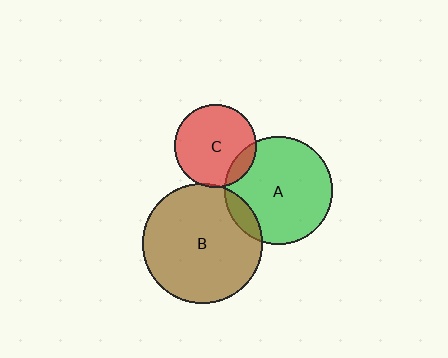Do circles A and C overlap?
Yes.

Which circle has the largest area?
Circle B (brown).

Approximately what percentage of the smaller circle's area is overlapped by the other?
Approximately 15%.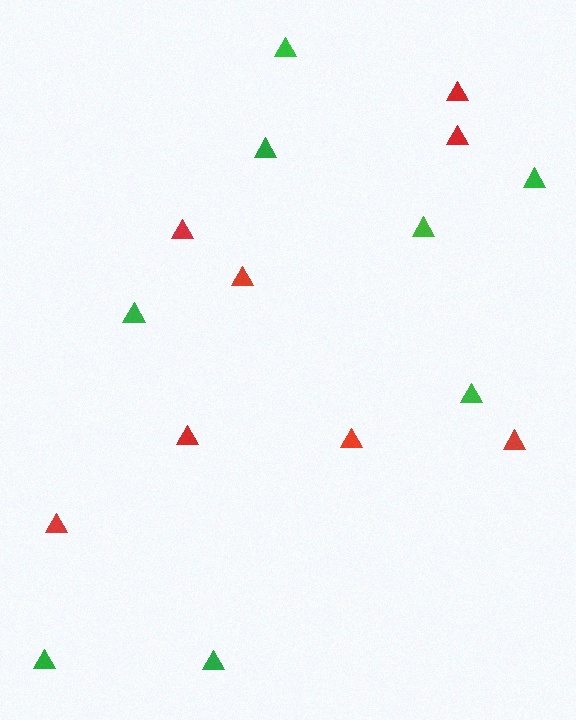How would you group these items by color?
There are 2 groups: one group of green triangles (8) and one group of red triangles (8).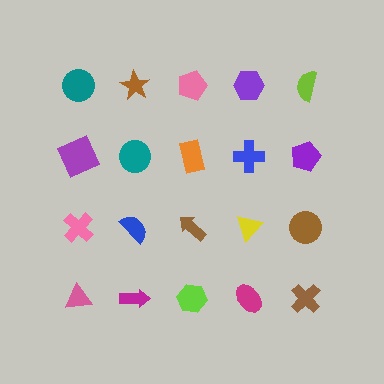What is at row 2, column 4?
A blue cross.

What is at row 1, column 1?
A teal circle.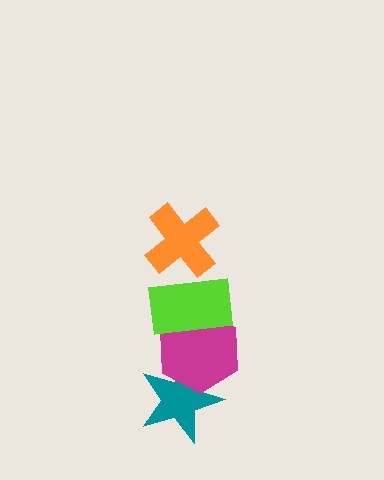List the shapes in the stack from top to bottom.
From top to bottom: the orange cross, the lime rectangle, the magenta hexagon, the teal star.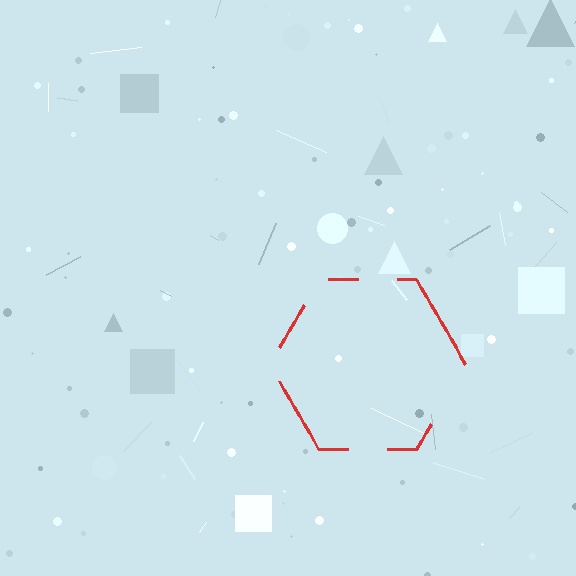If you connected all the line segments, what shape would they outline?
They would outline a hexagon.